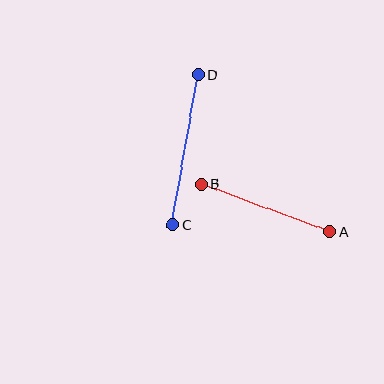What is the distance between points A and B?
The distance is approximately 137 pixels.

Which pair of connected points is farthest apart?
Points C and D are farthest apart.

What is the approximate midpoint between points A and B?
The midpoint is at approximately (265, 208) pixels.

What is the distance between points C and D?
The distance is approximately 153 pixels.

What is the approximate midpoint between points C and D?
The midpoint is at approximately (185, 150) pixels.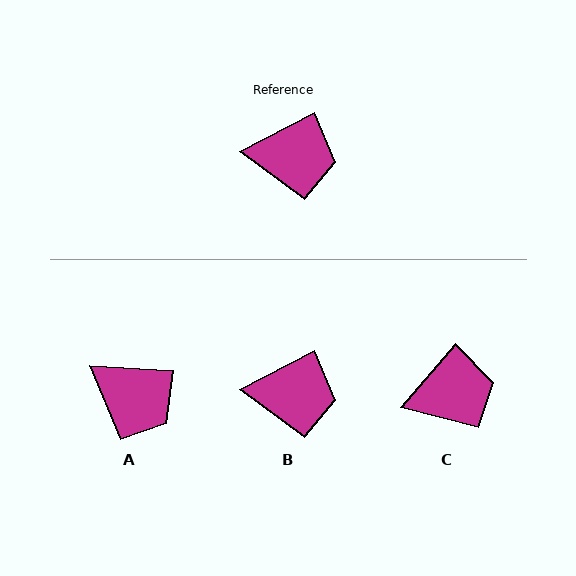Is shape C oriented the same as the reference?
No, it is off by about 22 degrees.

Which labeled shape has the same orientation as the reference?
B.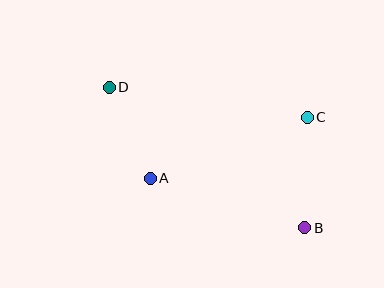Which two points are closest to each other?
Points A and D are closest to each other.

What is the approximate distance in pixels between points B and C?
The distance between B and C is approximately 111 pixels.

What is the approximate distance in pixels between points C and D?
The distance between C and D is approximately 200 pixels.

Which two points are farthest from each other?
Points B and D are farthest from each other.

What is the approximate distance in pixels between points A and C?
The distance between A and C is approximately 168 pixels.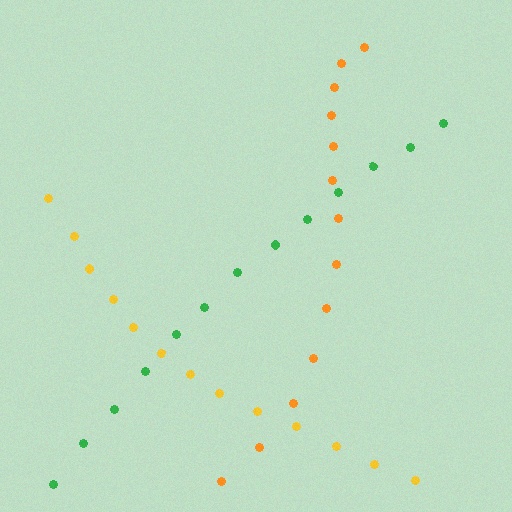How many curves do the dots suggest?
There are 3 distinct paths.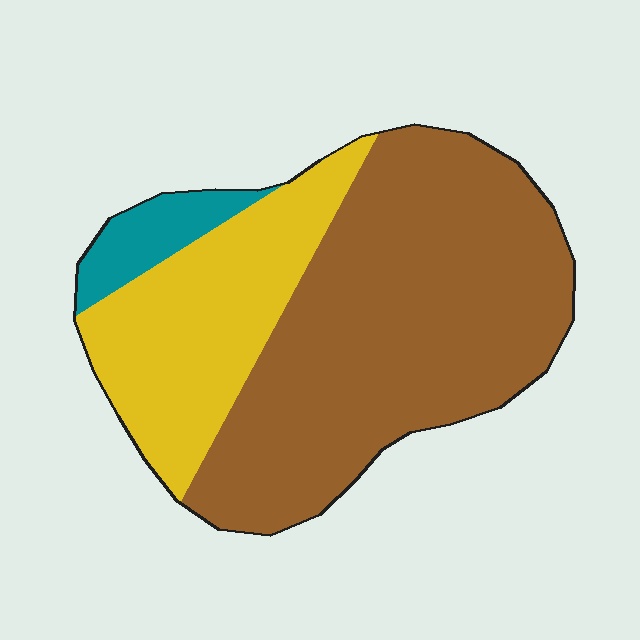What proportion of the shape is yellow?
Yellow takes up about one third (1/3) of the shape.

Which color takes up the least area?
Teal, at roughly 5%.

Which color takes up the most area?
Brown, at roughly 65%.